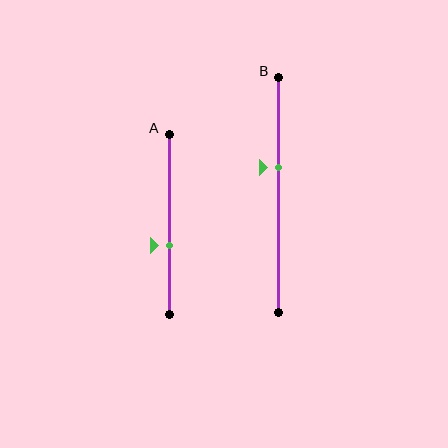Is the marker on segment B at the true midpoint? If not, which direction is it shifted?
No, the marker on segment B is shifted upward by about 12% of the segment length.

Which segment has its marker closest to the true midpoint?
Segment A has its marker closest to the true midpoint.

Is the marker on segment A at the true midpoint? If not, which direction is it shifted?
No, the marker on segment A is shifted downward by about 12% of the segment length.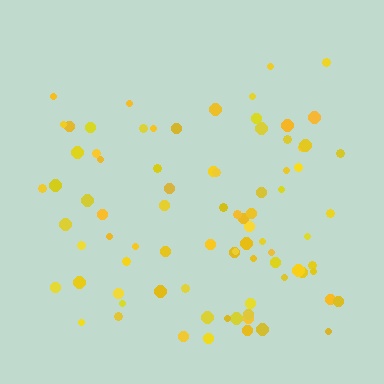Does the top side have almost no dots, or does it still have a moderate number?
Still a moderate number, just noticeably fewer than the bottom.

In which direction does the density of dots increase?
From top to bottom, with the bottom side densest.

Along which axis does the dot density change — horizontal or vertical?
Vertical.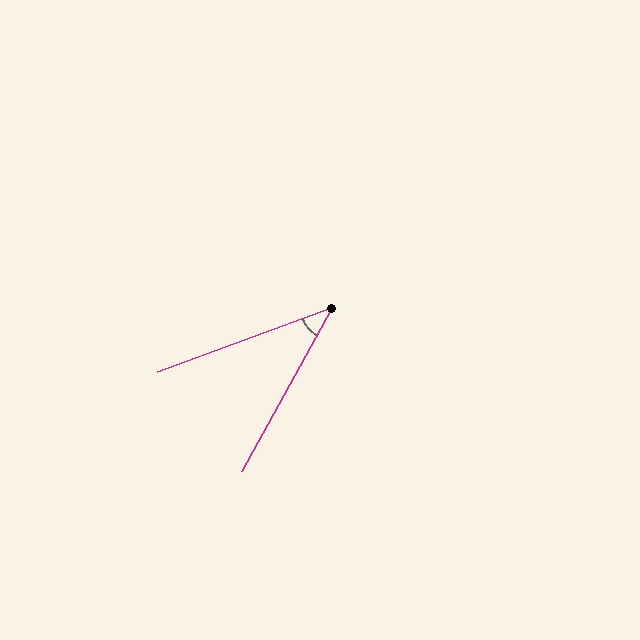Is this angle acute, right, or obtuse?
It is acute.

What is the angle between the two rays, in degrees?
Approximately 41 degrees.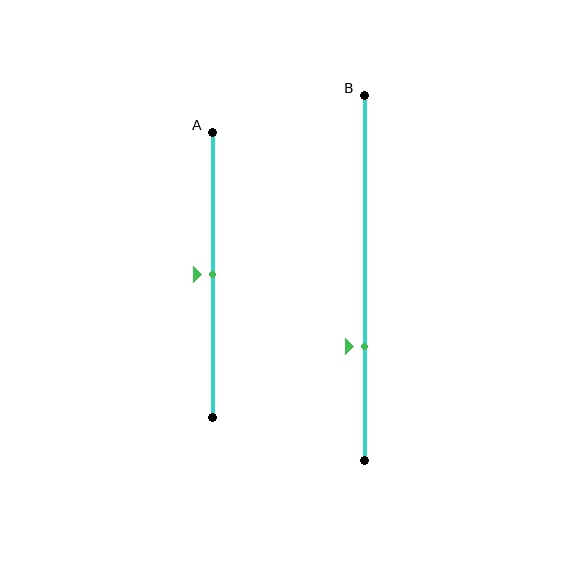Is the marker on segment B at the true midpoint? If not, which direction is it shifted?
No, the marker on segment B is shifted downward by about 19% of the segment length.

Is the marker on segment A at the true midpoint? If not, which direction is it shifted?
Yes, the marker on segment A is at the true midpoint.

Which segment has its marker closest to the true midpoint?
Segment A has its marker closest to the true midpoint.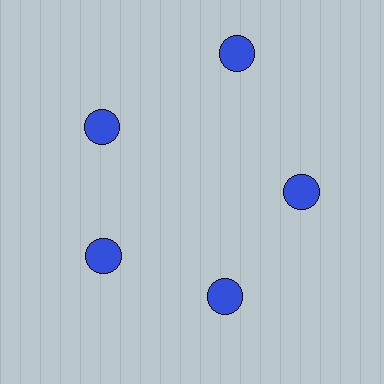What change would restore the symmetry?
The symmetry would be restored by moving it inward, back onto the ring so that all 5 circles sit at equal angles and equal distance from the center.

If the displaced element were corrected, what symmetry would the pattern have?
It would have 5-fold rotational symmetry — the pattern would map onto itself every 72 degrees.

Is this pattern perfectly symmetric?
No. The 5 blue circles are arranged in a ring, but one element near the 1 o'clock position is pushed outward from the center, breaking the 5-fold rotational symmetry.